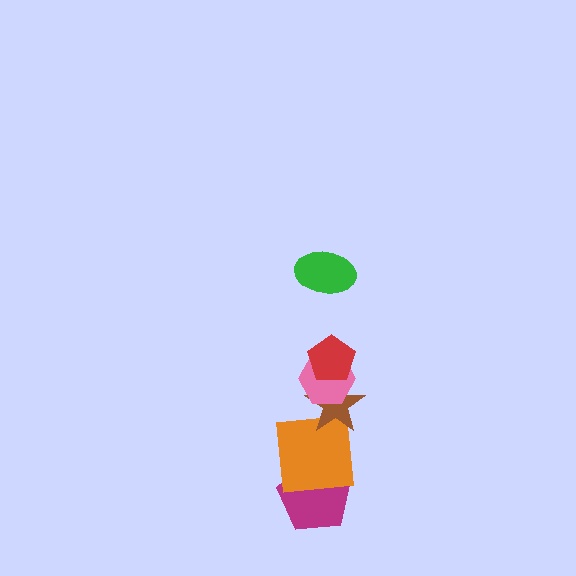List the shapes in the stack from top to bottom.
From top to bottom: the green ellipse, the red pentagon, the pink hexagon, the brown star, the orange square, the magenta pentagon.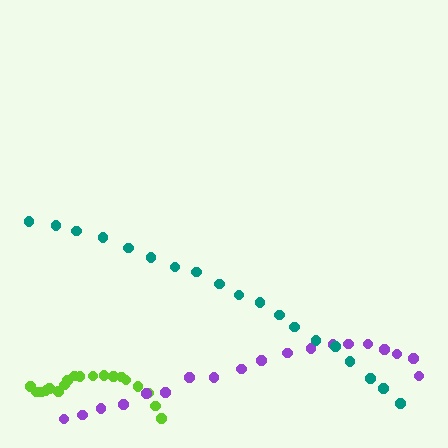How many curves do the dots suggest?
There are 3 distinct paths.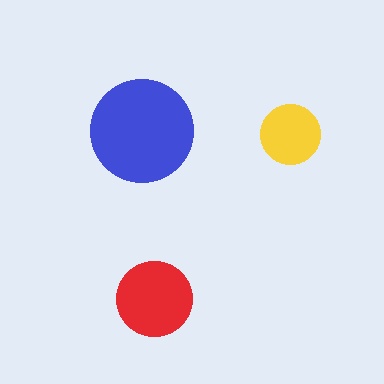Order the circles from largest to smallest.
the blue one, the red one, the yellow one.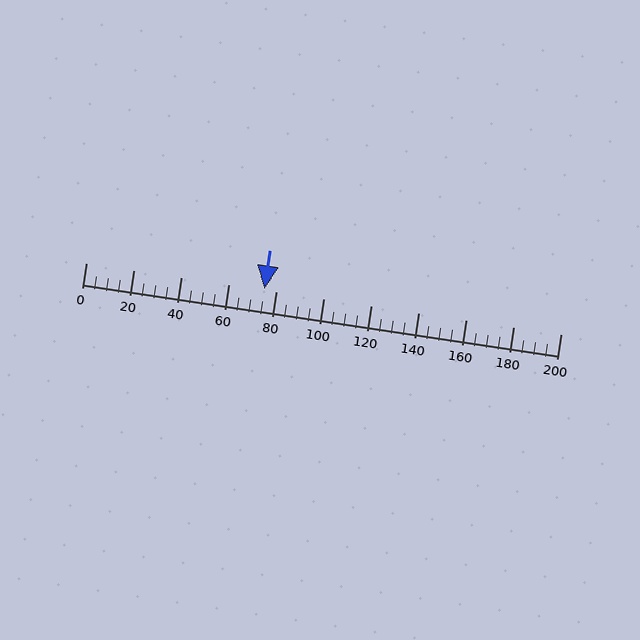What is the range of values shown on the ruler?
The ruler shows values from 0 to 200.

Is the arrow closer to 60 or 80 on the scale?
The arrow is closer to 80.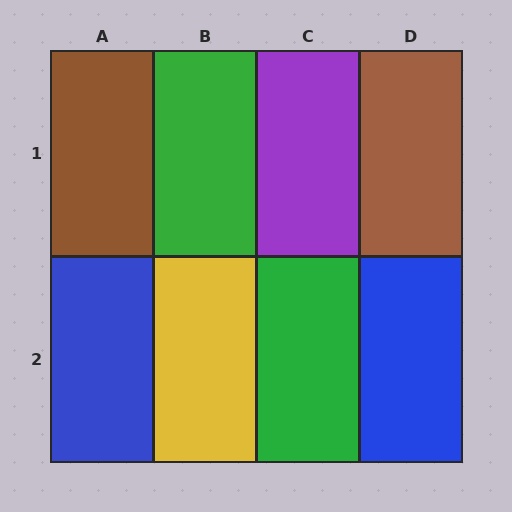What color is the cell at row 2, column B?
Yellow.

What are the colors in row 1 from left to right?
Brown, green, purple, brown.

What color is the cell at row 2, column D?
Blue.